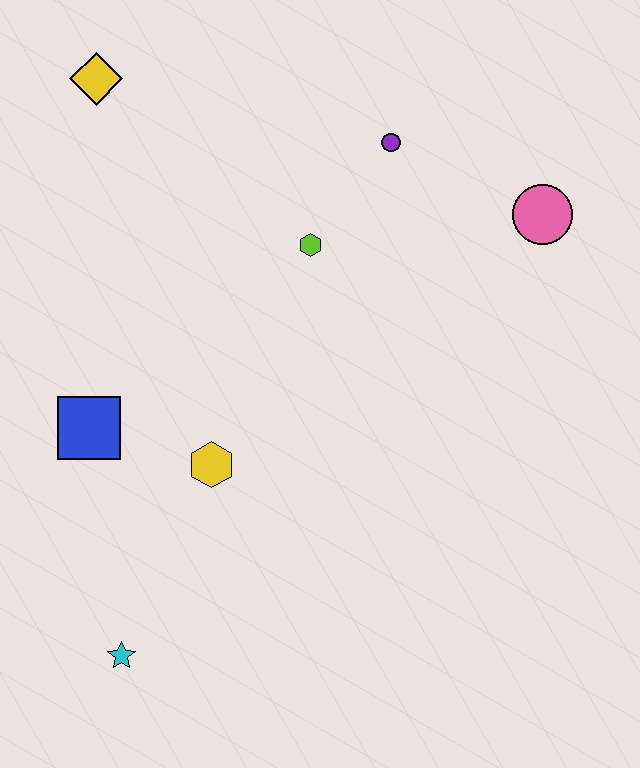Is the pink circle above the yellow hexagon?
Yes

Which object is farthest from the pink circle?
The cyan star is farthest from the pink circle.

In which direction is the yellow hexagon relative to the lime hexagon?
The yellow hexagon is below the lime hexagon.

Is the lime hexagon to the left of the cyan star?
No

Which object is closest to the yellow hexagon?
The blue square is closest to the yellow hexagon.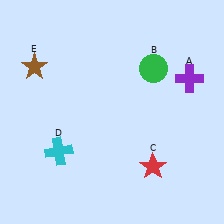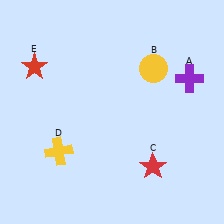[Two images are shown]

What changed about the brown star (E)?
In Image 1, E is brown. In Image 2, it changed to red.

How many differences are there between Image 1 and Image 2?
There are 3 differences between the two images.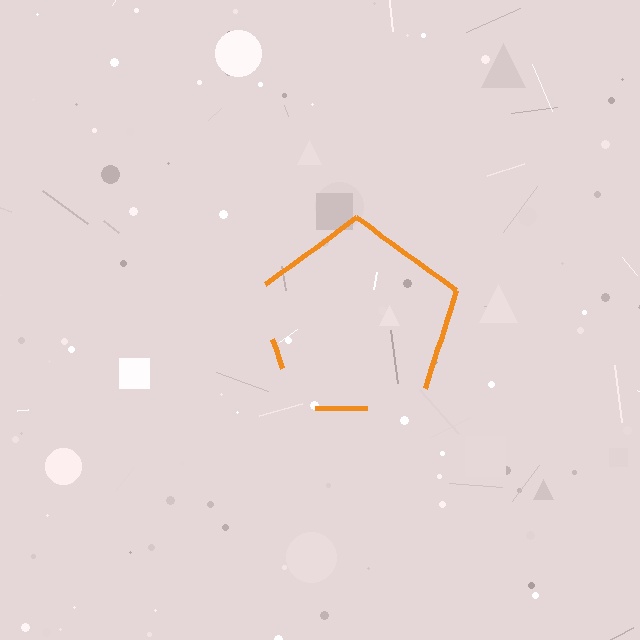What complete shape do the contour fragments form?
The contour fragments form a pentagon.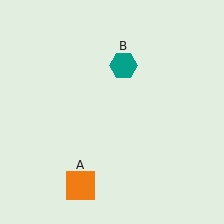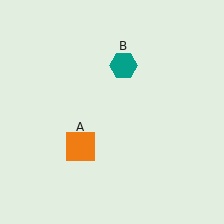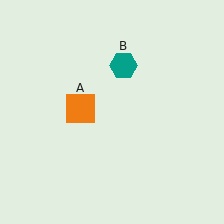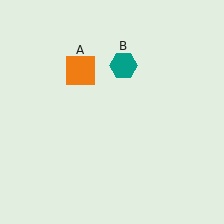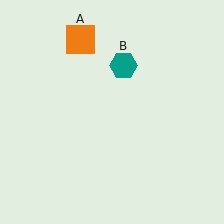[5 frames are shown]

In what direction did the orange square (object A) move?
The orange square (object A) moved up.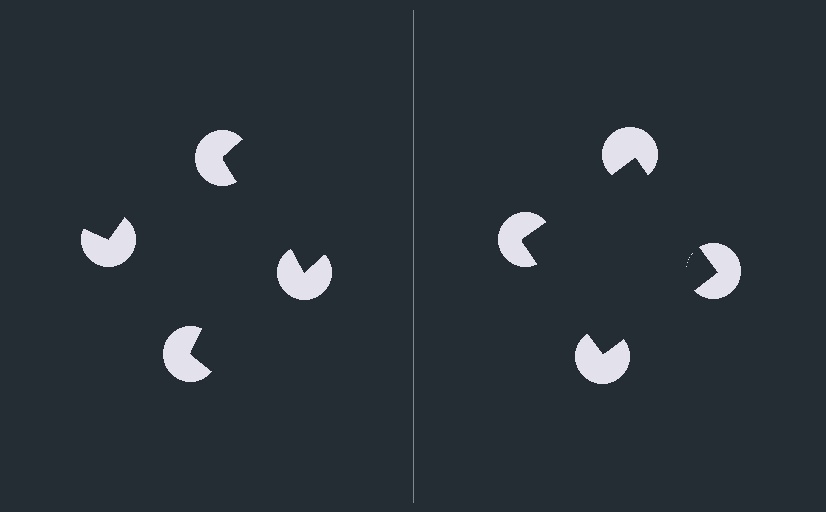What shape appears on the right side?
An illusory square.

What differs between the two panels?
The pac-man discs are positioned identically on both sides; only the wedge orientations differ. On the right they align to a square; on the left they are misaligned.